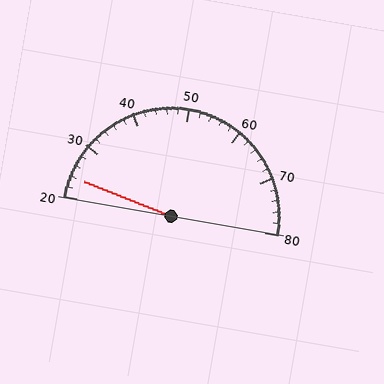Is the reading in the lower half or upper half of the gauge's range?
The reading is in the lower half of the range (20 to 80).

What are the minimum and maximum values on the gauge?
The gauge ranges from 20 to 80.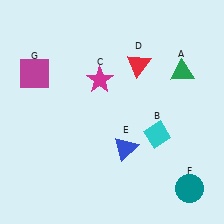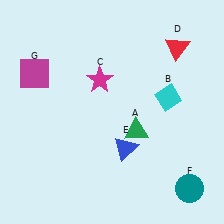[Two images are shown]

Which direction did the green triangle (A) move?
The green triangle (A) moved down.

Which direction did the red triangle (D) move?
The red triangle (D) moved right.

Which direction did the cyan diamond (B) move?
The cyan diamond (B) moved up.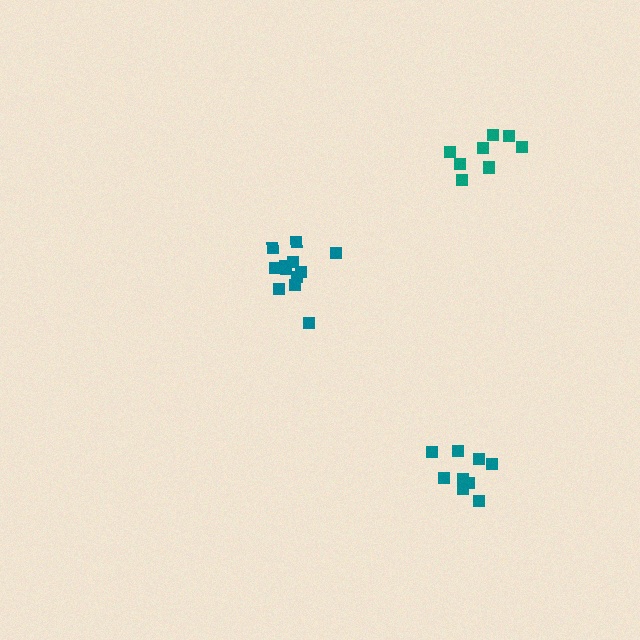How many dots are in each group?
Group 1: 12 dots, Group 2: 9 dots, Group 3: 9 dots (30 total).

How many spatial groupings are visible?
There are 3 spatial groupings.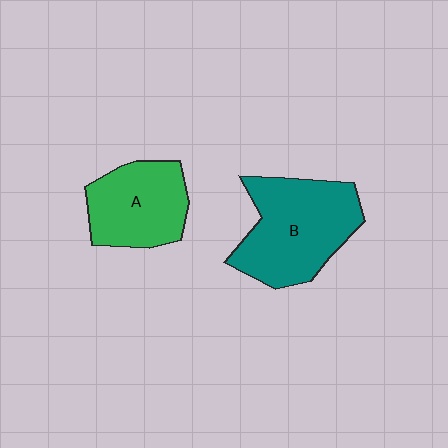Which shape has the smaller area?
Shape A (green).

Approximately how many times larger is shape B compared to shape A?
Approximately 1.4 times.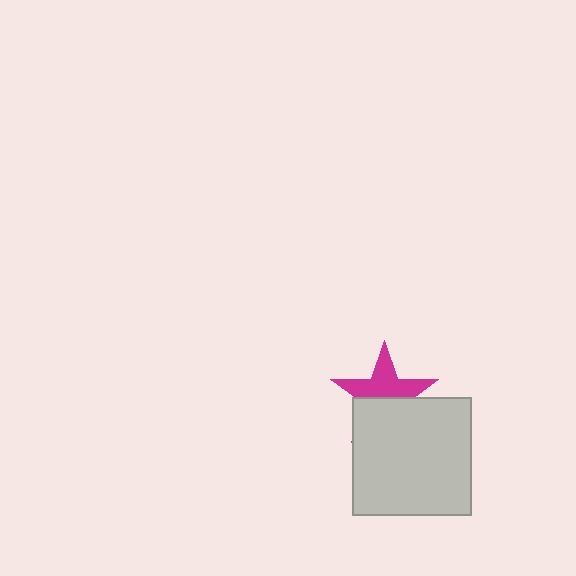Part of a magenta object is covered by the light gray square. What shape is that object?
It is a star.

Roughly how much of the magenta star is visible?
About half of it is visible (roughly 54%).